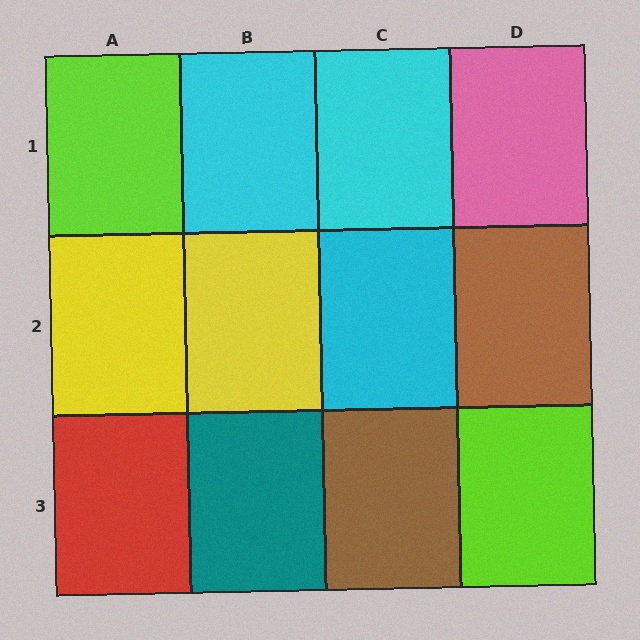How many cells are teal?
1 cell is teal.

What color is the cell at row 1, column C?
Cyan.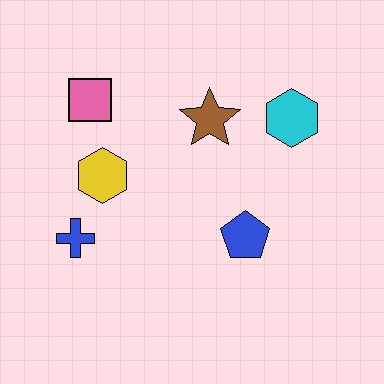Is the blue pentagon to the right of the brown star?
Yes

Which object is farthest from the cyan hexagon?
The blue cross is farthest from the cyan hexagon.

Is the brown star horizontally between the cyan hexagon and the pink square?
Yes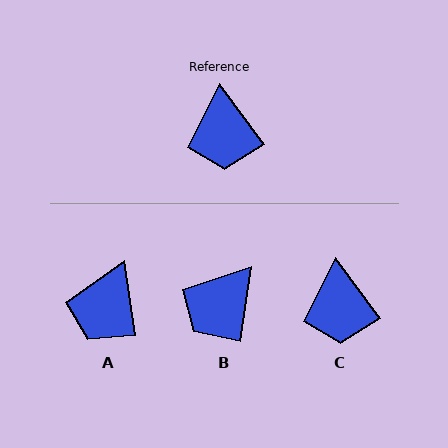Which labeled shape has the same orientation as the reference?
C.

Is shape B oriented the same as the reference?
No, it is off by about 45 degrees.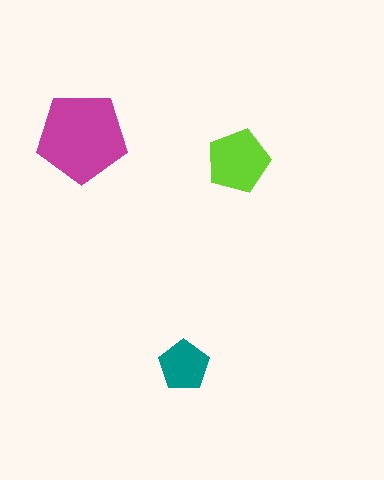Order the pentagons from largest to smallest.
the magenta one, the lime one, the teal one.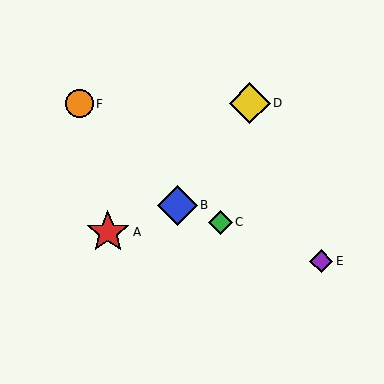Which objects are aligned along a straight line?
Objects B, C, E are aligned along a straight line.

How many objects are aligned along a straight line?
3 objects (B, C, E) are aligned along a straight line.